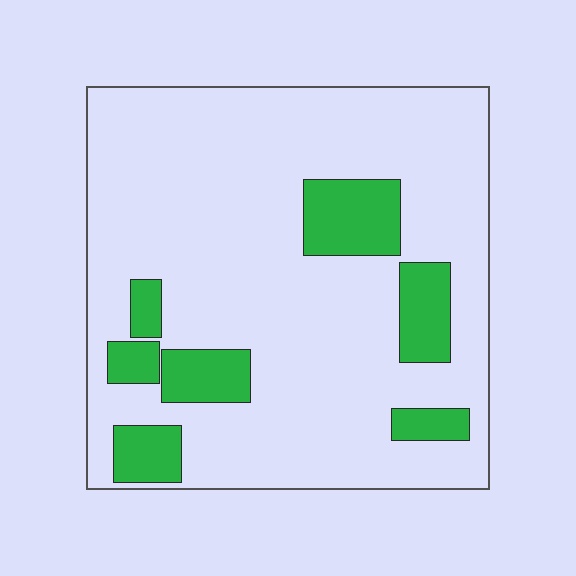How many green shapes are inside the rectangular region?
7.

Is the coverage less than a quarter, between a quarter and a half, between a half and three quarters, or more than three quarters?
Less than a quarter.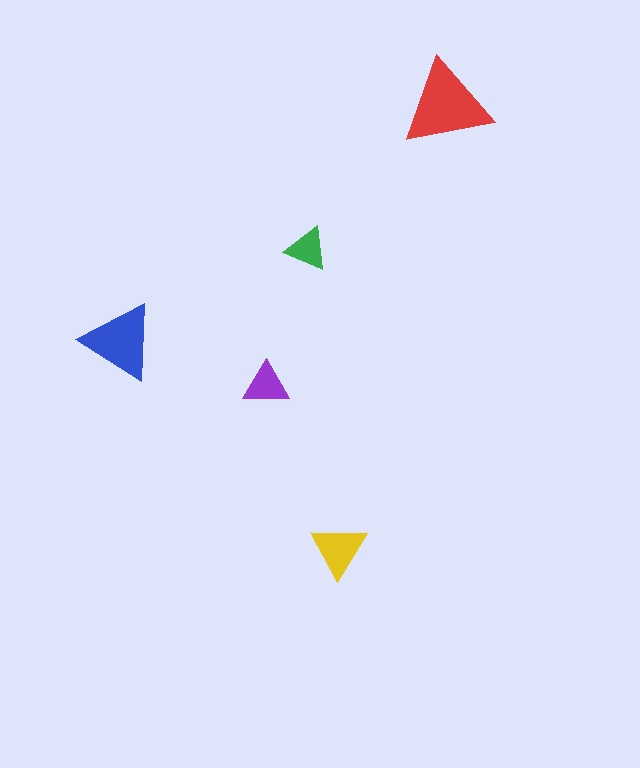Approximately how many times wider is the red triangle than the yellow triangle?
About 1.5 times wider.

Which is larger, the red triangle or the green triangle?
The red one.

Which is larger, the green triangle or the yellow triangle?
The yellow one.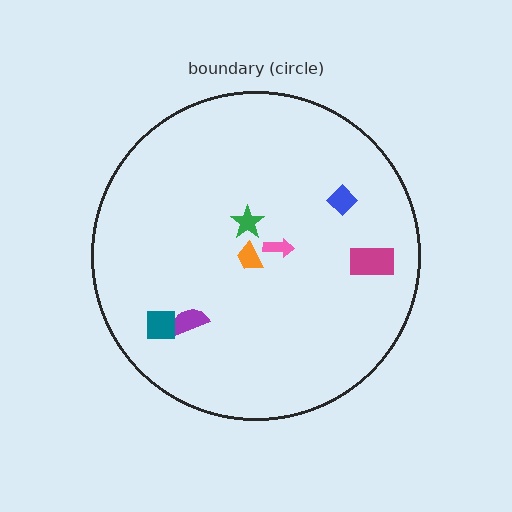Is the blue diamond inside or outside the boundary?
Inside.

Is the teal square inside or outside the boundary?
Inside.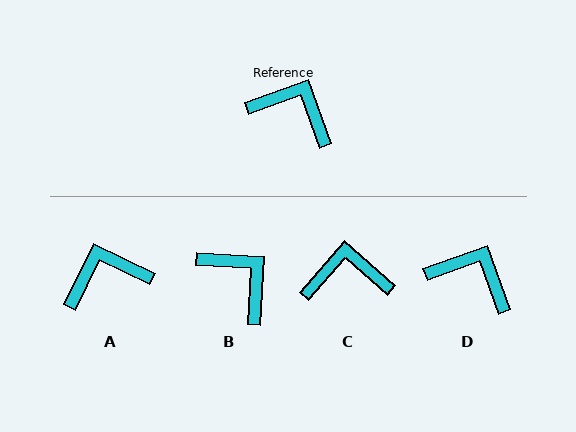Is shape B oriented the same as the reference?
No, it is off by about 23 degrees.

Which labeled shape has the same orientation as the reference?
D.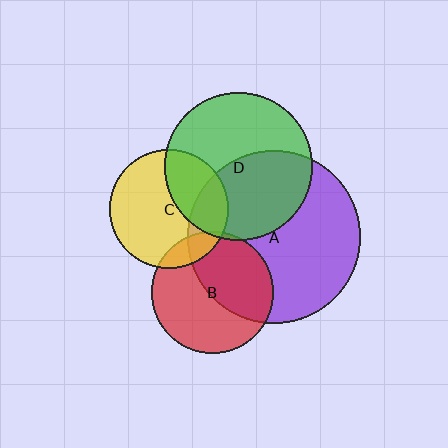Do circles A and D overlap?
Yes.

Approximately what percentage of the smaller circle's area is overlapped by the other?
Approximately 45%.